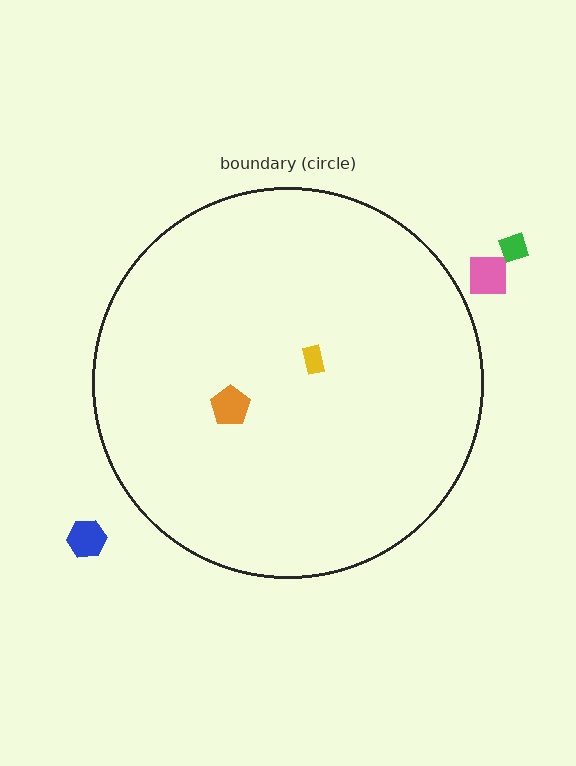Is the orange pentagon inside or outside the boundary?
Inside.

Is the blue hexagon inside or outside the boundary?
Outside.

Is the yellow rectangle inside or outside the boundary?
Inside.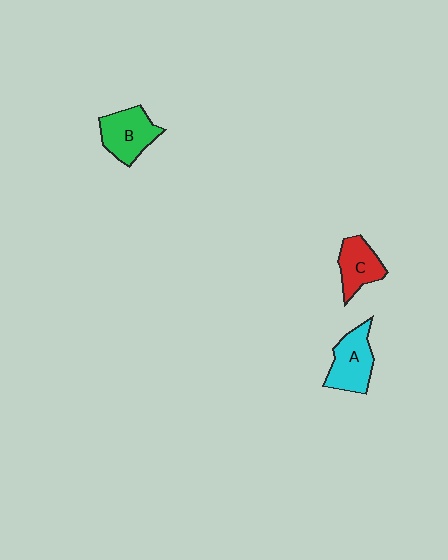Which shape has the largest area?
Shape B (green).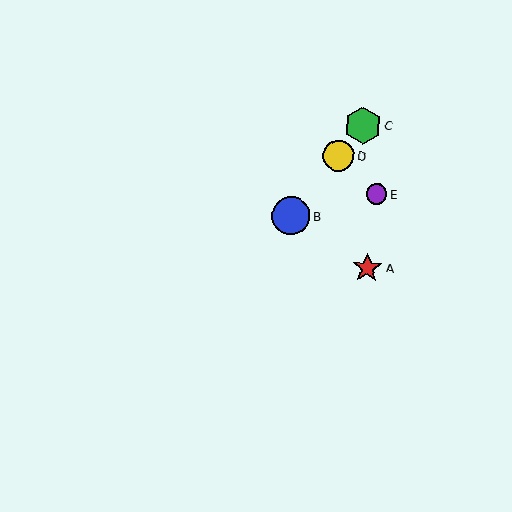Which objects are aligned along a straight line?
Objects B, C, D are aligned along a straight line.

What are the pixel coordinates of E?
Object E is at (377, 194).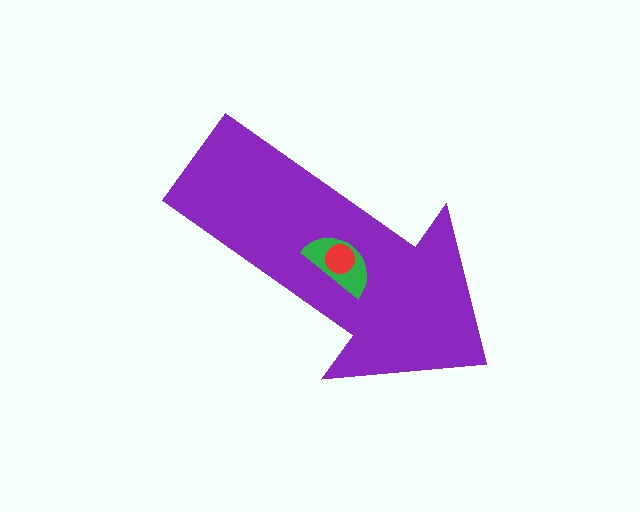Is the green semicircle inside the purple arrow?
Yes.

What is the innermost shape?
The red circle.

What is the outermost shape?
The purple arrow.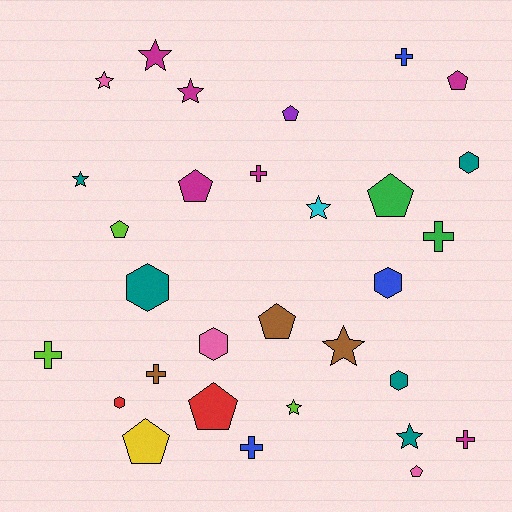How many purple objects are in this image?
There is 1 purple object.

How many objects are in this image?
There are 30 objects.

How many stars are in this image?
There are 8 stars.